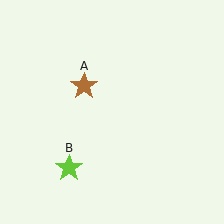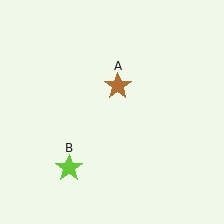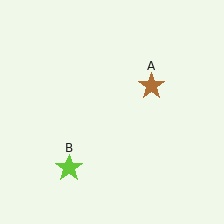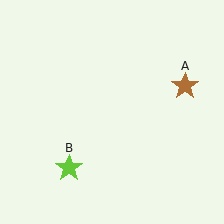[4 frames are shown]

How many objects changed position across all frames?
1 object changed position: brown star (object A).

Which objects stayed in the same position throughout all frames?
Lime star (object B) remained stationary.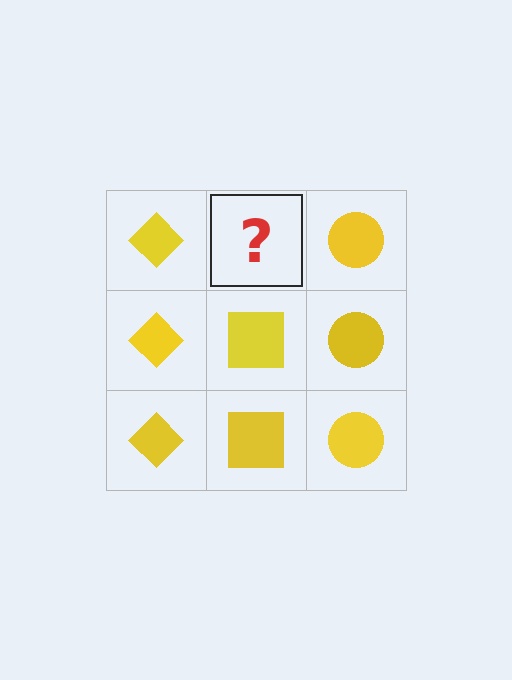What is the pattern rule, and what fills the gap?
The rule is that each column has a consistent shape. The gap should be filled with a yellow square.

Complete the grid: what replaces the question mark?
The question mark should be replaced with a yellow square.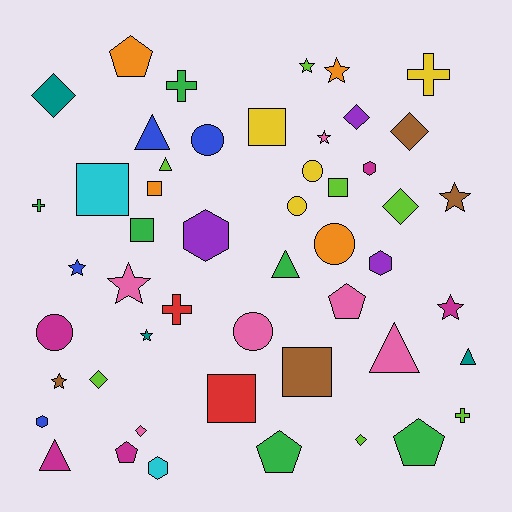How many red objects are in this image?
There are 2 red objects.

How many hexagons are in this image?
There are 5 hexagons.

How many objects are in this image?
There are 50 objects.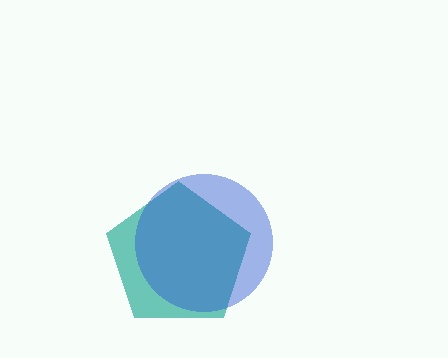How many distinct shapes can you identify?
There are 2 distinct shapes: a teal pentagon, a blue circle.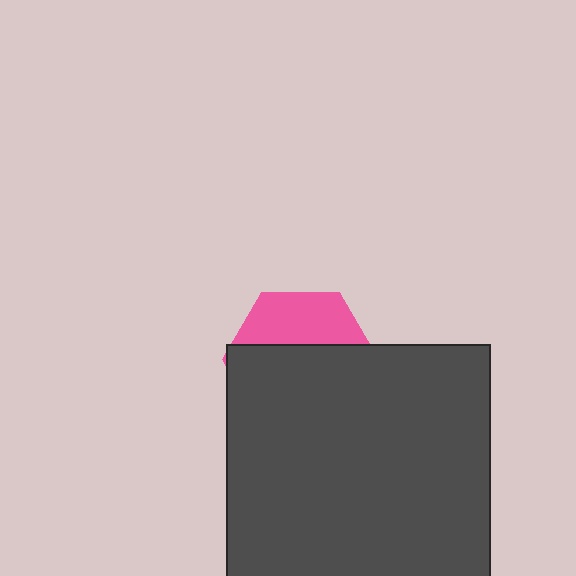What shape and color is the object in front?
The object in front is a dark gray rectangle.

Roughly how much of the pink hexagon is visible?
A small part of it is visible (roughly 35%).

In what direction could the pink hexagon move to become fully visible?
The pink hexagon could move up. That would shift it out from behind the dark gray rectangle entirely.